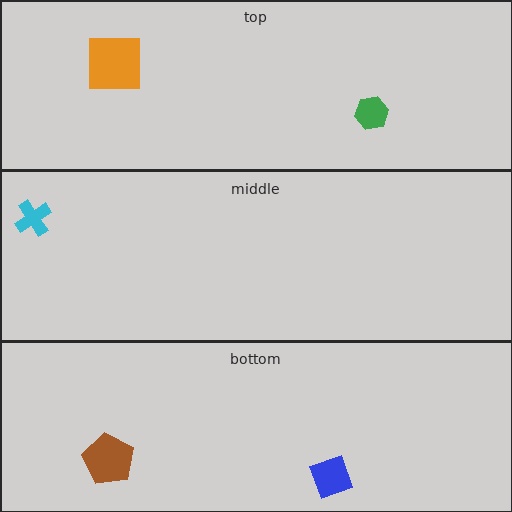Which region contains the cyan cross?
The middle region.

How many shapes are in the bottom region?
2.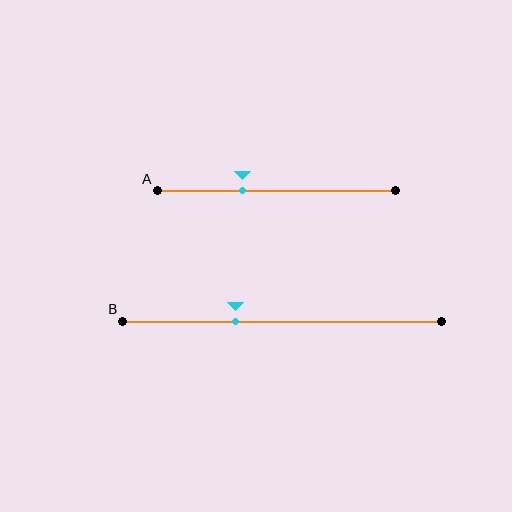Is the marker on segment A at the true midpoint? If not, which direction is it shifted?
No, the marker on segment A is shifted to the left by about 14% of the segment length.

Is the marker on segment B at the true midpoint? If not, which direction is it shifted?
No, the marker on segment B is shifted to the left by about 15% of the segment length.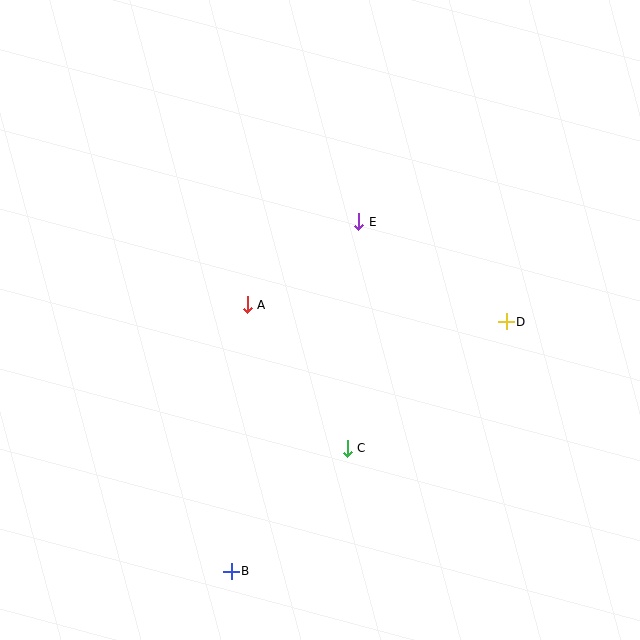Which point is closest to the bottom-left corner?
Point B is closest to the bottom-left corner.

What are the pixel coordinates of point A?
Point A is at (247, 305).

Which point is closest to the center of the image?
Point A at (247, 305) is closest to the center.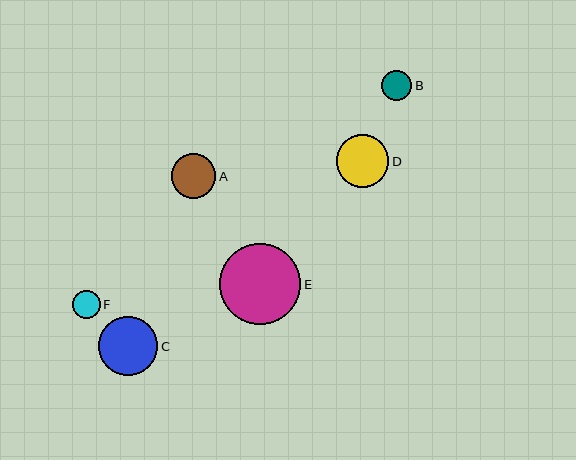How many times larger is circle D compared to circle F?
Circle D is approximately 1.9 times the size of circle F.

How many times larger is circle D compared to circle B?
Circle D is approximately 1.8 times the size of circle B.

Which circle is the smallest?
Circle F is the smallest with a size of approximately 28 pixels.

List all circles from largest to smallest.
From largest to smallest: E, C, D, A, B, F.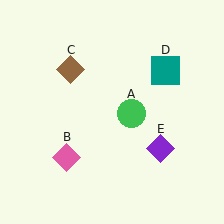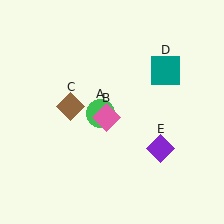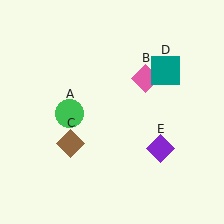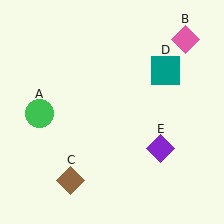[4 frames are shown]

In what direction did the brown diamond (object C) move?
The brown diamond (object C) moved down.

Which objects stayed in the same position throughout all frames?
Teal square (object D) and purple diamond (object E) remained stationary.